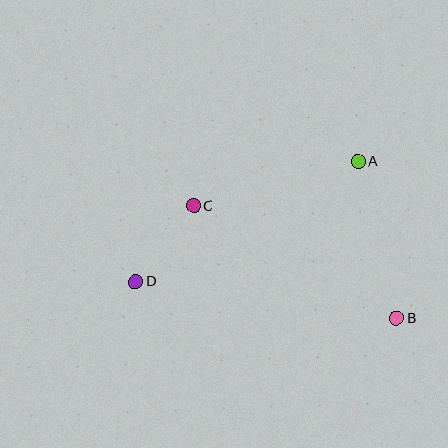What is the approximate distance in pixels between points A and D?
The distance between A and D is approximately 252 pixels.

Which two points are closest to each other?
Points C and D are closest to each other.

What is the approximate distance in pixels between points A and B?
The distance between A and B is approximately 161 pixels.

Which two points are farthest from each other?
Points B and D are farthest from each other.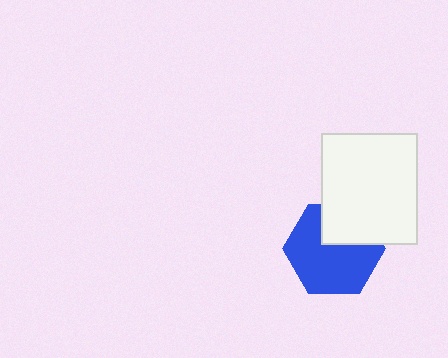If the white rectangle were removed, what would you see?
You would see the complete blue hexagon.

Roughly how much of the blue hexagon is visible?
Most of it is visible (roughly 70%).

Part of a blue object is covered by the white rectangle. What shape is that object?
It is a hexagon.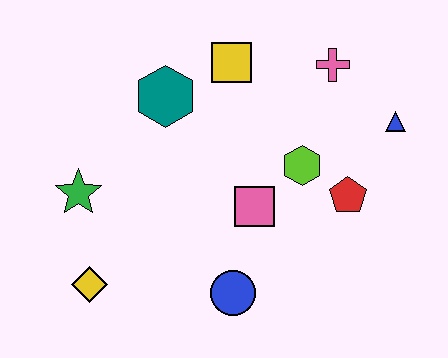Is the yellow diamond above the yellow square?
No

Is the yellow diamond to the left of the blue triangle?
Yes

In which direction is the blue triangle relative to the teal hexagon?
The blue triangle is to the right of the teal hexagon.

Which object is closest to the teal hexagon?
The yellow square is closest to the teal hexagon.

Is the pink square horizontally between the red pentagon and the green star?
Yes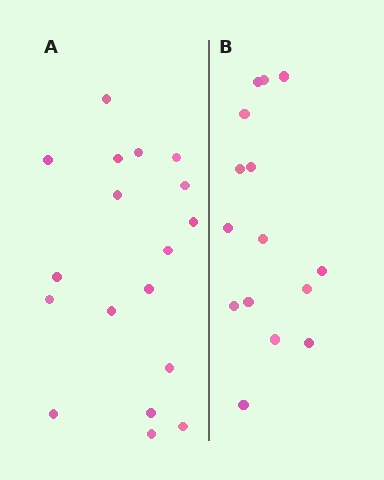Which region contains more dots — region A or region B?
Region A (the left region) has more dots.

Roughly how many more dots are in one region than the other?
Region A has just a few more — roughly 2 or 3 more dots than region B.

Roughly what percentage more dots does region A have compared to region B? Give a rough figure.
About 20% more.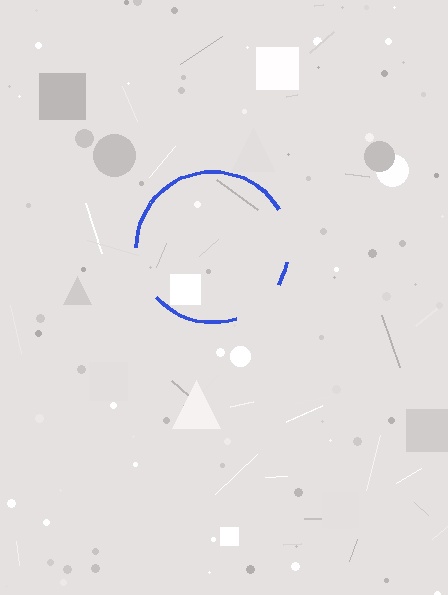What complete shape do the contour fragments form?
The contour fragments form a circle.